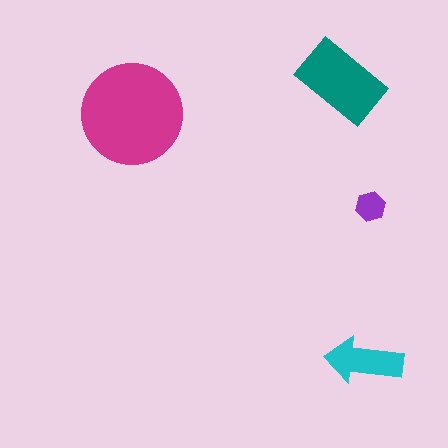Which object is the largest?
The magenta circle.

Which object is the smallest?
The purple hexagon.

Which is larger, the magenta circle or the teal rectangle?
The magenta circle.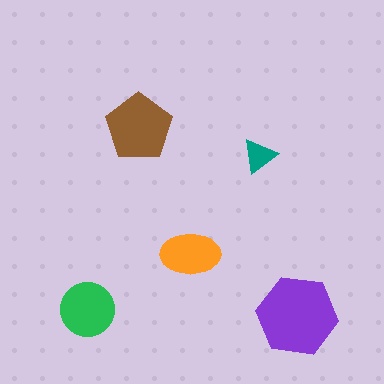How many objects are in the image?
There are 5 objects in the image.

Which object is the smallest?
The teal triangle.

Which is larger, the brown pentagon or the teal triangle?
The brown pentagon.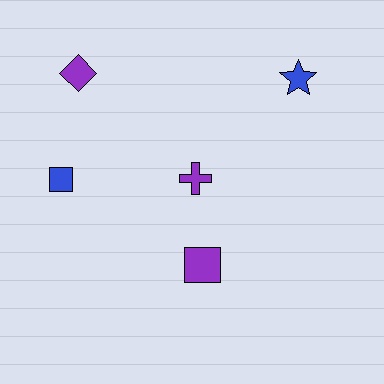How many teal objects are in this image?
There are no teal objects.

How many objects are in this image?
There are 5 objects.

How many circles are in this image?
There are no circles.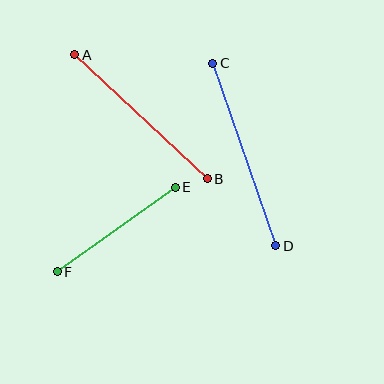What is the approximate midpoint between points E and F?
The midpoint is at approximately (116, 230) pixels.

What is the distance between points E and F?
The distance is approximately 145 pixels.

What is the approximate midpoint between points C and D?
The midpoint is at approximately (244, 155) pixels.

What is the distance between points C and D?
The distance is approximately 193 pixels.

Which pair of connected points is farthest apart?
Points C and D are farthest apart.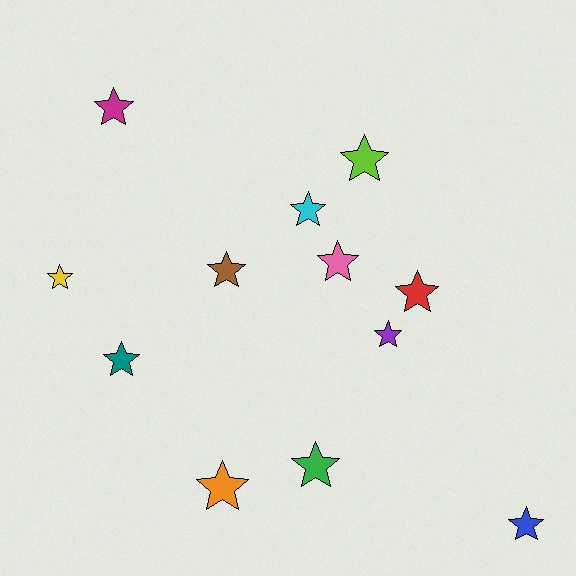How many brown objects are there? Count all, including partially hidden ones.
There is 1 brown object.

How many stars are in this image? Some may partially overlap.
There are 12 stars.